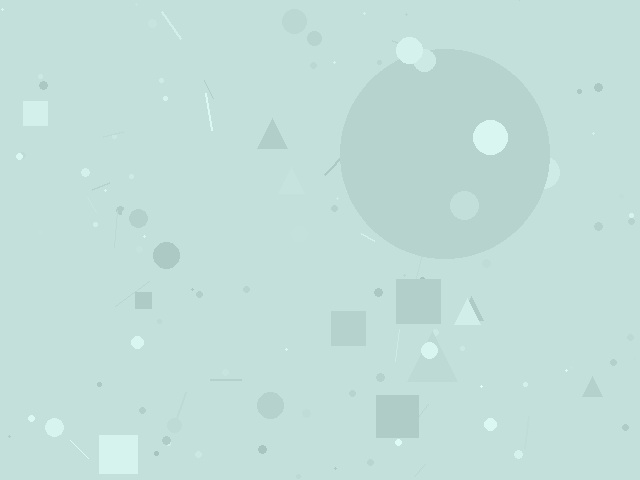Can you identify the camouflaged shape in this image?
The camouflaged shape is a circle.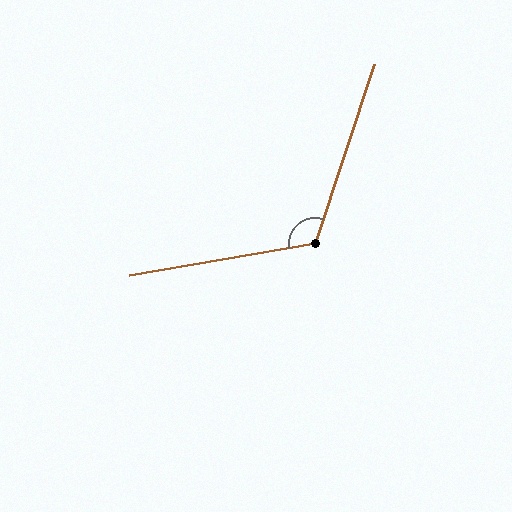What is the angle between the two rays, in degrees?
Approximately 118 degrees.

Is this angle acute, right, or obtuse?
It is obtuse.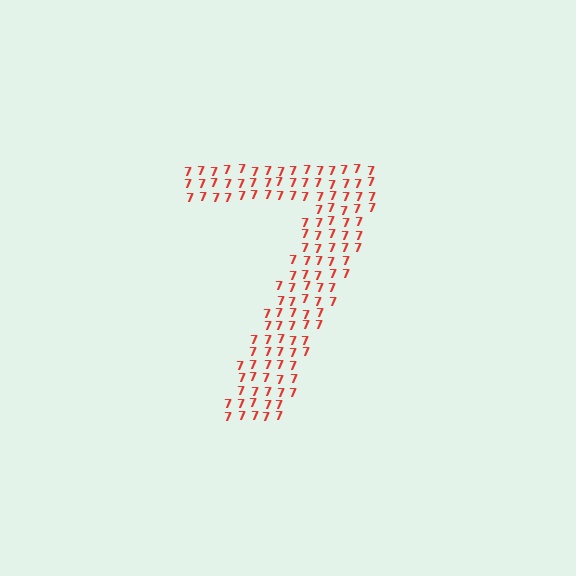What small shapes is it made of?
It is made of small digit 7's.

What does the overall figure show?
The overall figure shows the digit 7.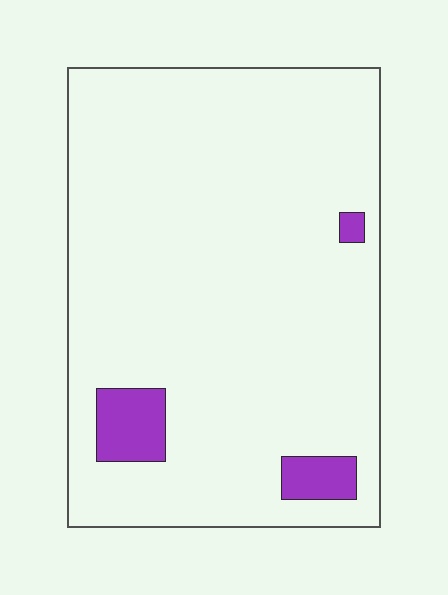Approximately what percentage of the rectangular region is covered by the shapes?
Approximately 5%.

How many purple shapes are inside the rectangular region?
3.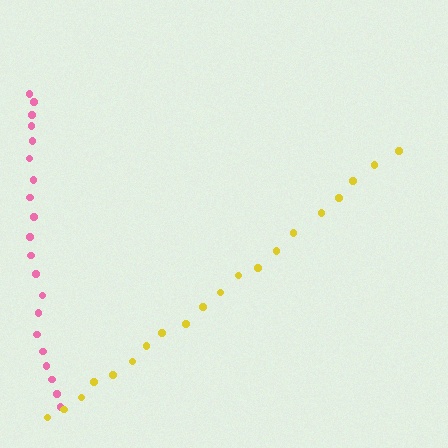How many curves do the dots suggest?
There are 2 distinct paths.